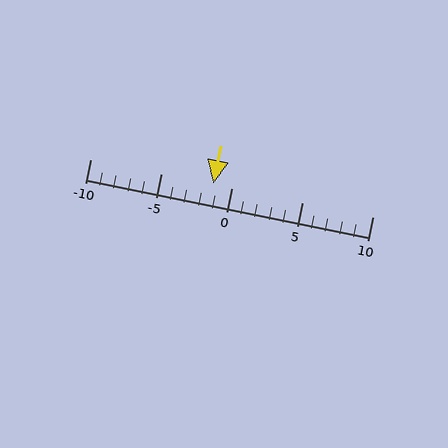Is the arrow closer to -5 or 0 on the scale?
The arrow is closer to 0.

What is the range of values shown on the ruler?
The ruler shows values from -10 to 10.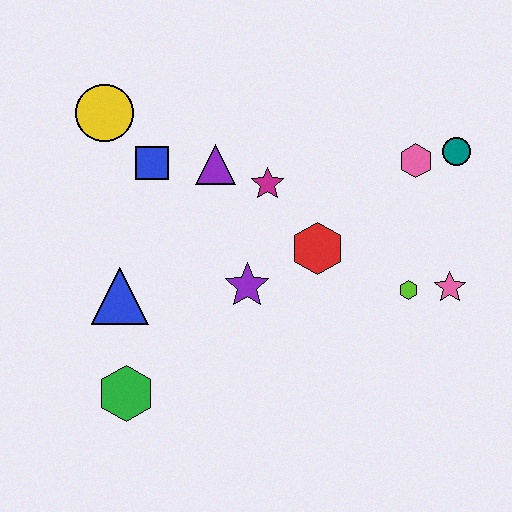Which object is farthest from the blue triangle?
The teal circle is farthest from the blue triangle.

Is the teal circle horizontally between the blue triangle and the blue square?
No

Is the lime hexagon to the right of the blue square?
Yes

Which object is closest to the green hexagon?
The blue triangle is closest to the green hexagon.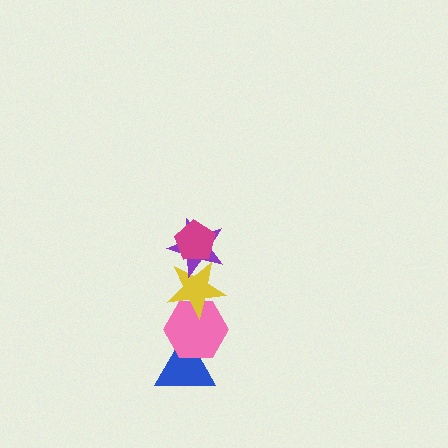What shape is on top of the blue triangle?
The pink hexagon is on top of the blue triangle.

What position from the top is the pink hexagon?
The pink hexagon is 4th from the top.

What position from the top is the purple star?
The purple star is 2nd from the top.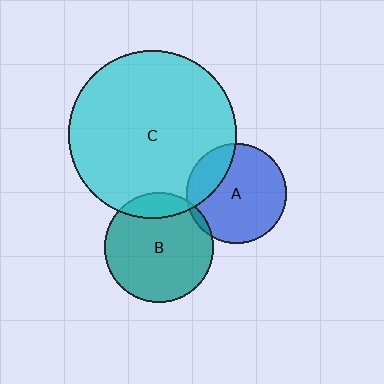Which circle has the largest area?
Circle C (cyan).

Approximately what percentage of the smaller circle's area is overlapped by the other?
Approximately 25%.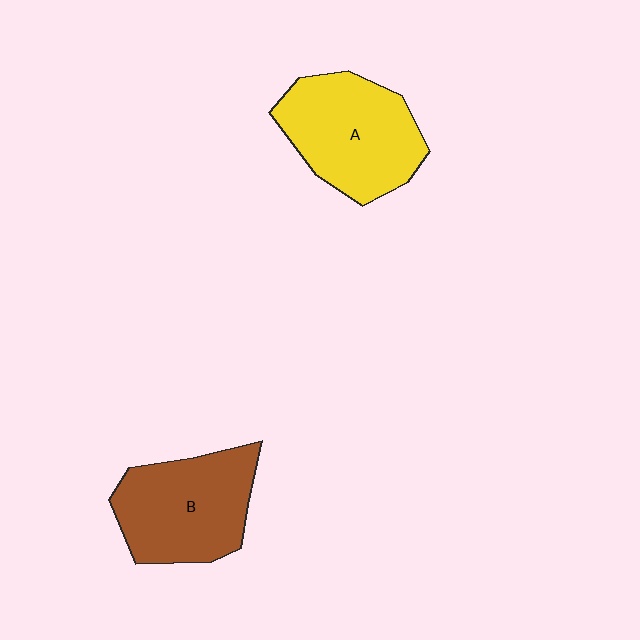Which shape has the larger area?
Shape A (yellow).